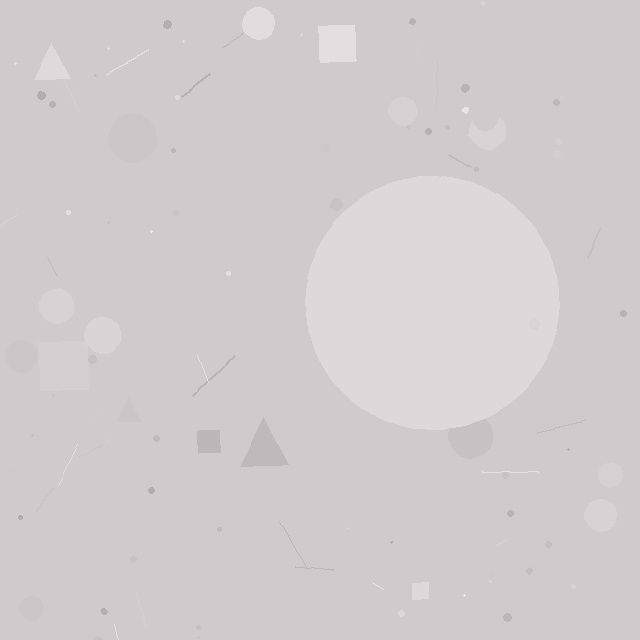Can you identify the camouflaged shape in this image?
The camouflaged shape is a circle.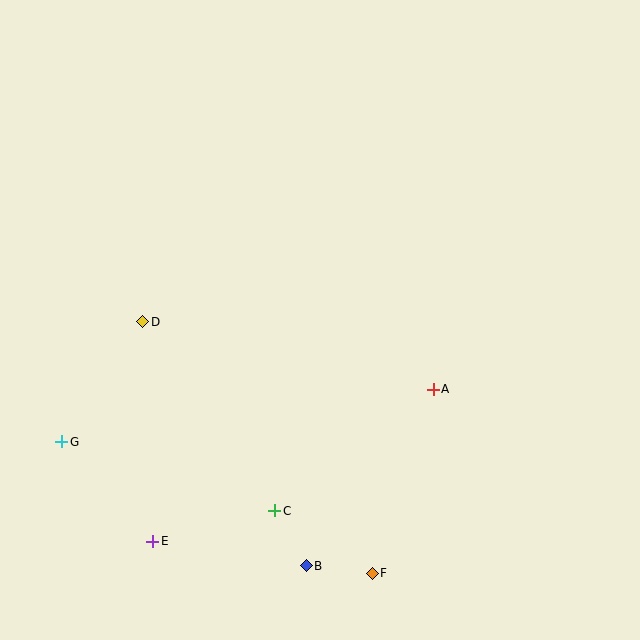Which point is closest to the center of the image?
Point A at (433, 389) is closest to the center.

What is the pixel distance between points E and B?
The distance between E and B is 155 pixels.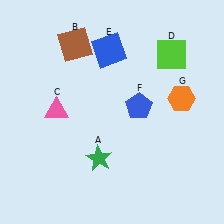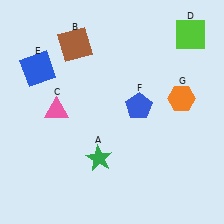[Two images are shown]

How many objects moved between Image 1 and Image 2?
2 objects moved between the two images.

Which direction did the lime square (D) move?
The lime square (D) moved up.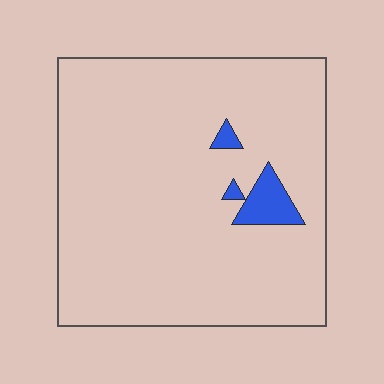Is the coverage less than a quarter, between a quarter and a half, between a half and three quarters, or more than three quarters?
Less than a quarter.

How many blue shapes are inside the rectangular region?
3.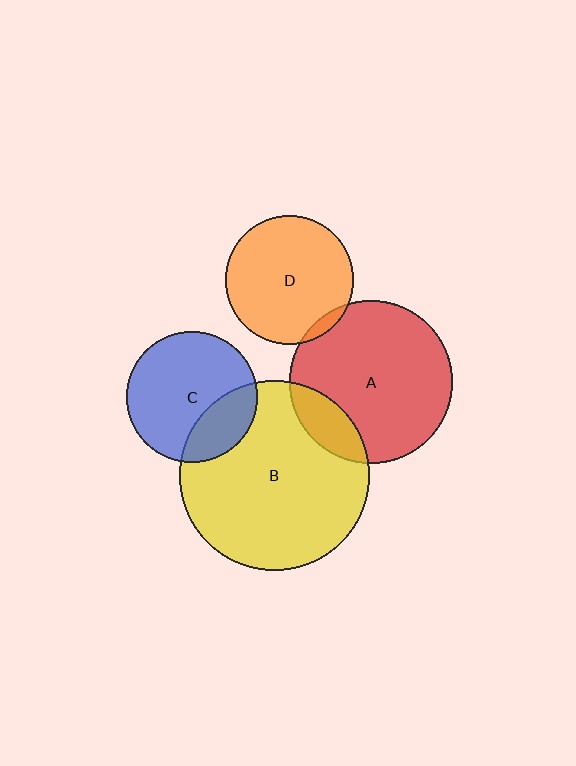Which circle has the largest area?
Circle B (yellow).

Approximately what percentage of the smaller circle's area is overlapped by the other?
Approximately 15%.